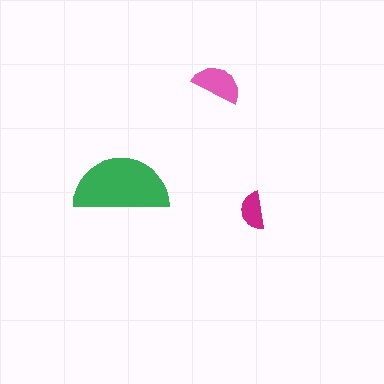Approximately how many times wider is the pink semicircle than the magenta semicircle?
About 1.5 times wider.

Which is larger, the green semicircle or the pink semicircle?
The green one.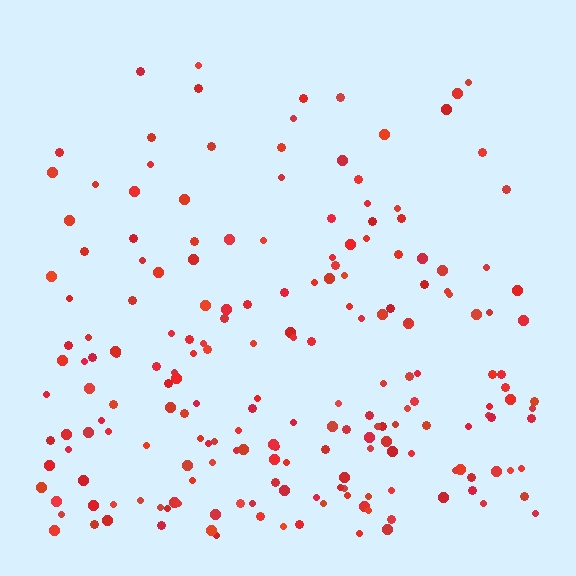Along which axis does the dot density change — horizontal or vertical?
Vertical.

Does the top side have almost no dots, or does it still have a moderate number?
Still a moderate number, just noticeably fewer than the bottom.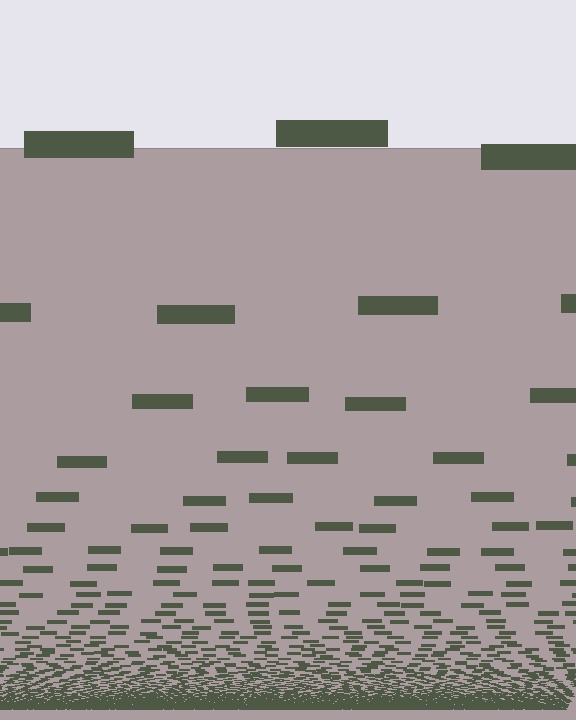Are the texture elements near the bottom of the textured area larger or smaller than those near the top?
Smaller. The gradient is inverted — elements near the bottom are smaller and denser.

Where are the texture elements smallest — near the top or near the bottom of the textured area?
Near the bottom.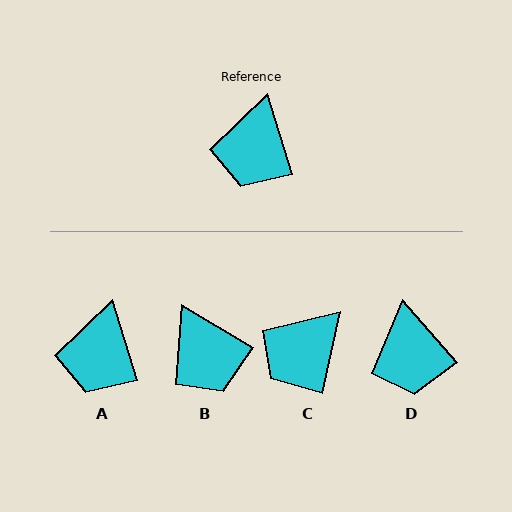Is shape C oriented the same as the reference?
No, it is off by about 30 degrees.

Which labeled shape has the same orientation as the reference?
A.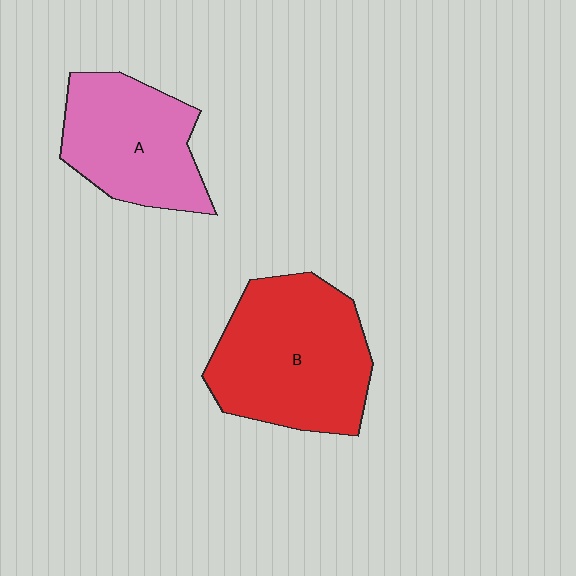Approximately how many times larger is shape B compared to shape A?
Approximately 1.3 times.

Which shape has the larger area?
Shape B (red).